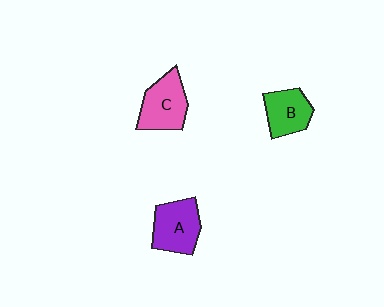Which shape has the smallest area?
Shape B (green).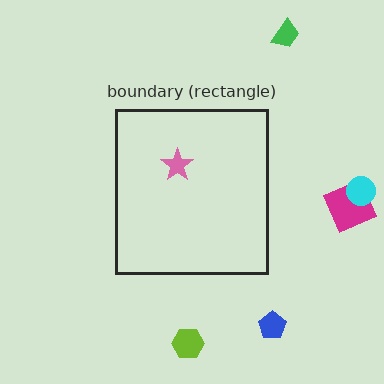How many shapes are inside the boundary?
1 inside, 5 outside.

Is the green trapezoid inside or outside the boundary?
Outside.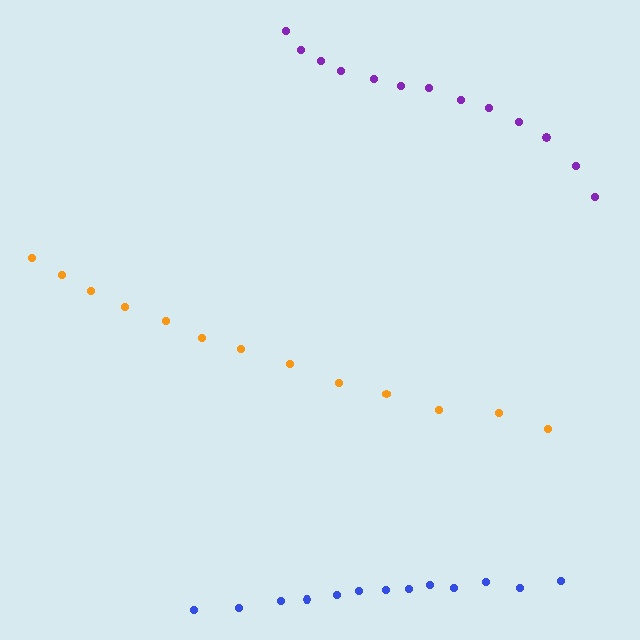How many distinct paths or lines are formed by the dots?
There are 3 distinct paths.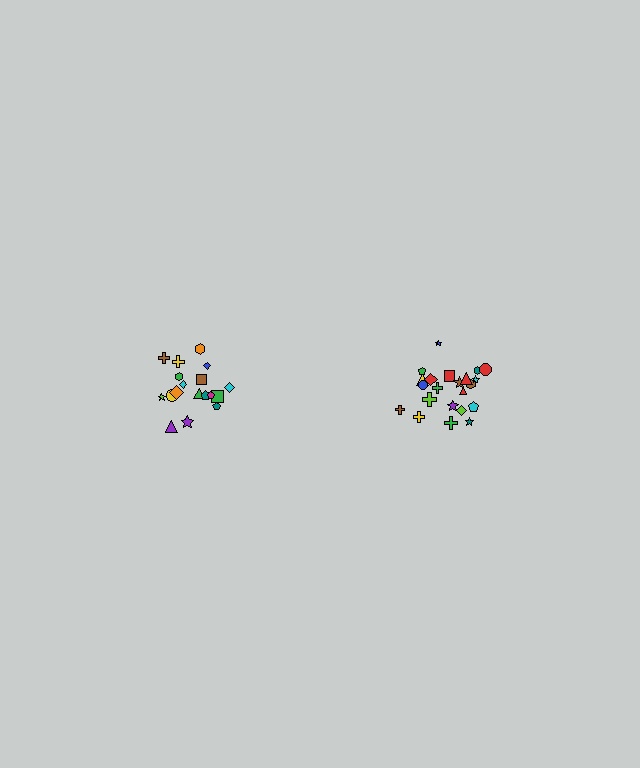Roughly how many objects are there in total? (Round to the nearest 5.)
Roughly 40 objects in total.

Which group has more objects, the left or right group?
The right group.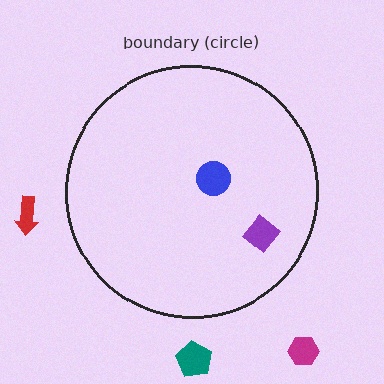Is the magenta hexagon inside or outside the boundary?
Outside.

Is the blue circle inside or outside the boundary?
Inside.